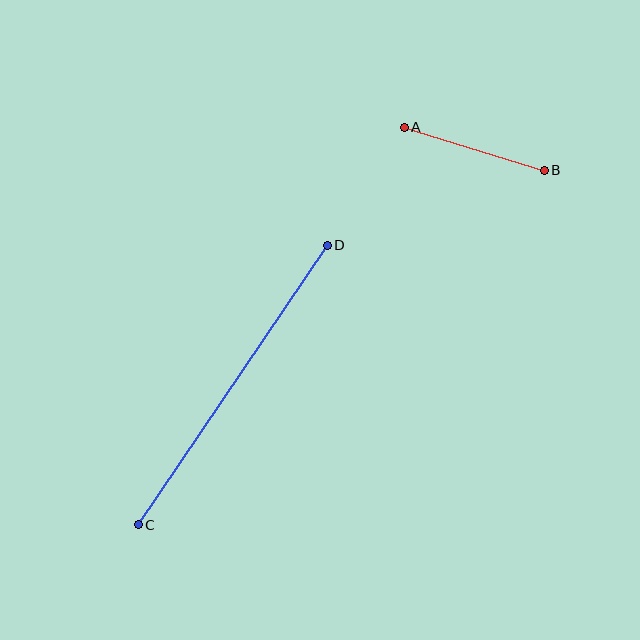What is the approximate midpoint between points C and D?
The midpoint is at approximately (233, 385) pixels.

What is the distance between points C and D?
The distance is approximately 337 pixels.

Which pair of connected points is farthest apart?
Points C and D are farthest apart.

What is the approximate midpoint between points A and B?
The midpoint is at approximately (474, 149) pixels.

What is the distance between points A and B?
The distance is approximately 146 pixels.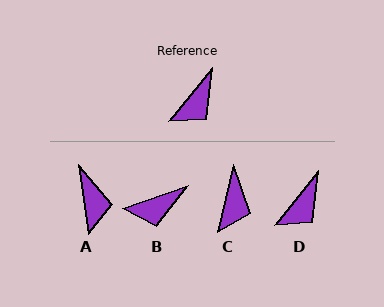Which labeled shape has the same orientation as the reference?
D.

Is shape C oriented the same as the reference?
No, it is off by about 26 degrees.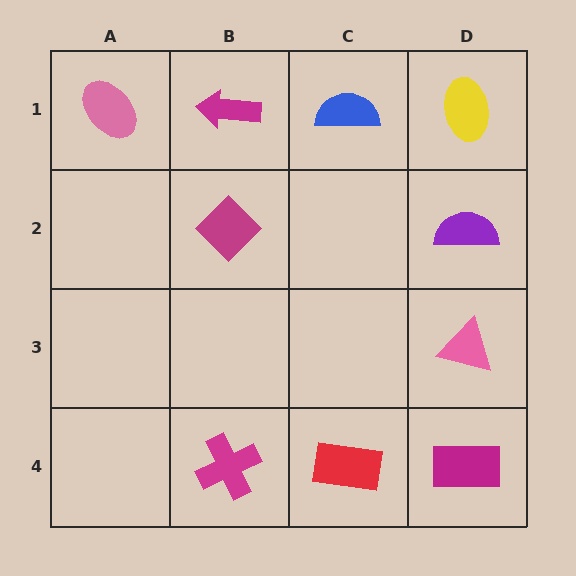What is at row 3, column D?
A pink triangle.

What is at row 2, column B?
A magenta diamond.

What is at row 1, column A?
A pink ellipse.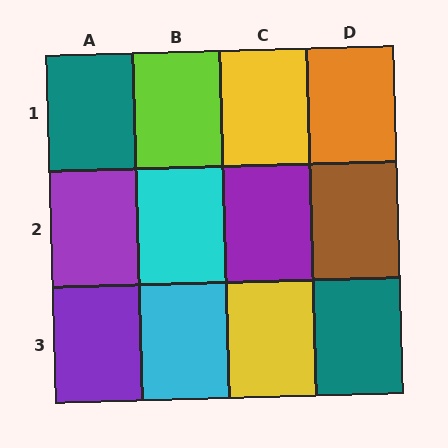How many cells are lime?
1 cell is lime.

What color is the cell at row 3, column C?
Yellow.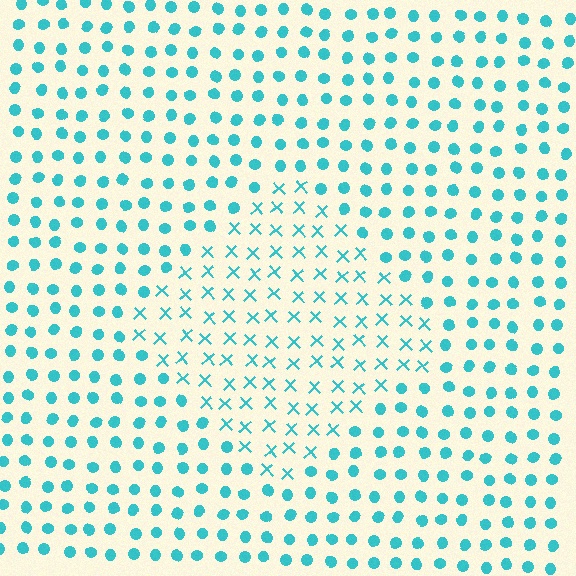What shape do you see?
I see a diamond.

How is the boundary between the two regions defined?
The boundary is defined by a change in element shape: X marks inside vs. circles outside. All elements share the same color and spacing.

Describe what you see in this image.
The image is filled with small cyan elements arranged in a uniform grid. A diamond-shaped region contains X marks, while the surrounding area contains circles. The boundary is defined purely by the change in element shape.